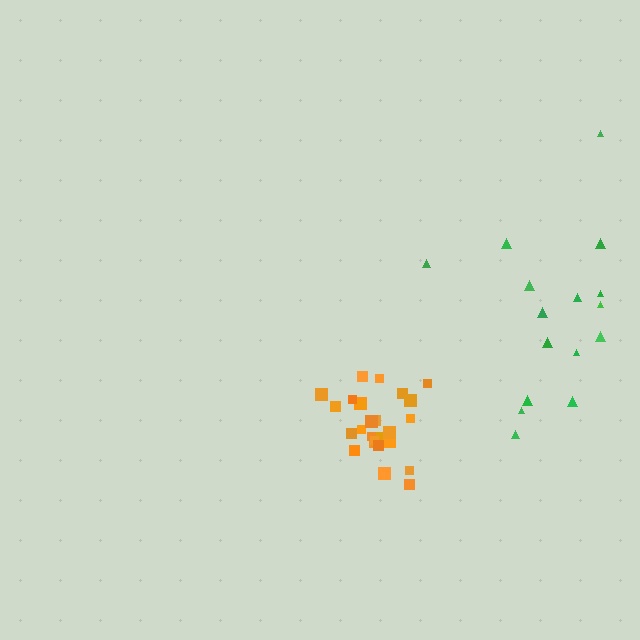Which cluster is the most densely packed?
Orange.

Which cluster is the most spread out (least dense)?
Green.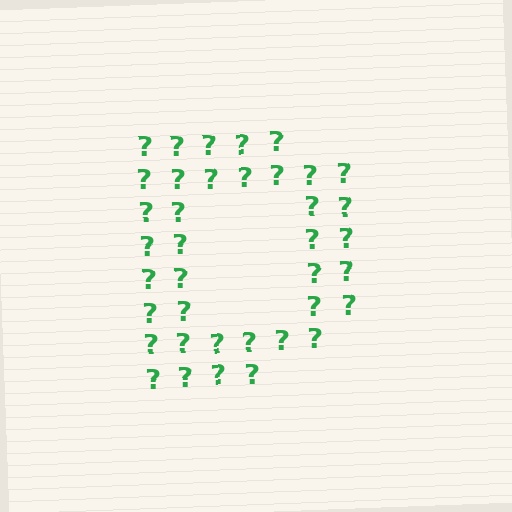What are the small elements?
The small elements are question marks.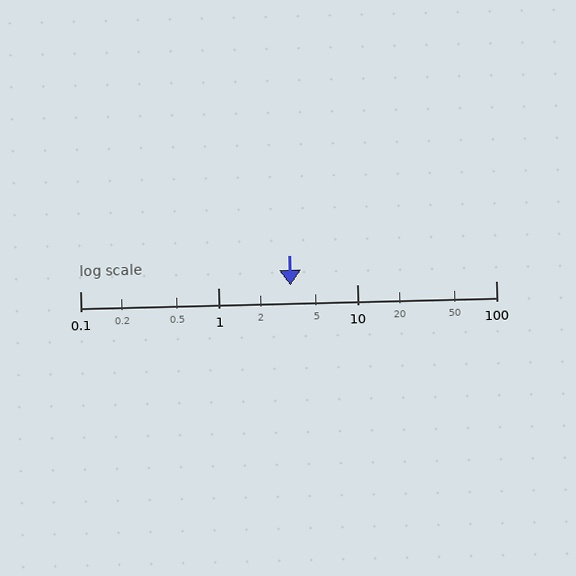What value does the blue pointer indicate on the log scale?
The pointer indicates approximately 3.3.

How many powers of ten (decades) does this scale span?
The scale spans 3 decades, from 0.1 to 100.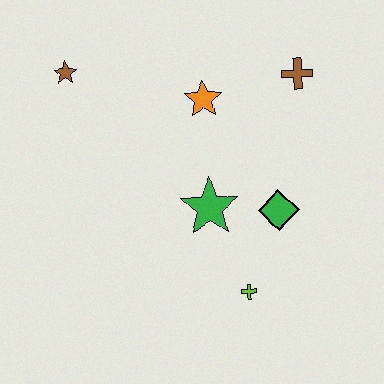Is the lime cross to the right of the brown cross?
No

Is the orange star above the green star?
Yes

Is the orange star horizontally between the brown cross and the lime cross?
No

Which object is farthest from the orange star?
The lime cross is farthest from the orange star.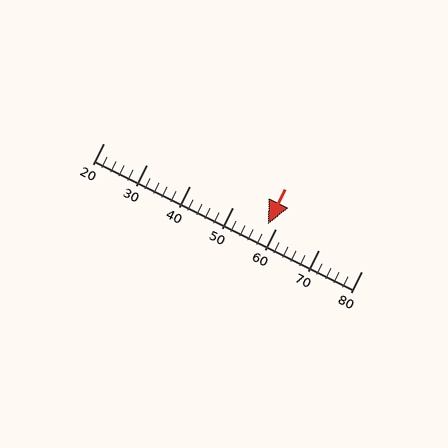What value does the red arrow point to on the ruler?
The red arrow points to approximately 58.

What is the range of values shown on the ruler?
The ruler shows values from 20 to 80.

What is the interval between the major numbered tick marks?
The major tick marks are spaced 10 units apart.